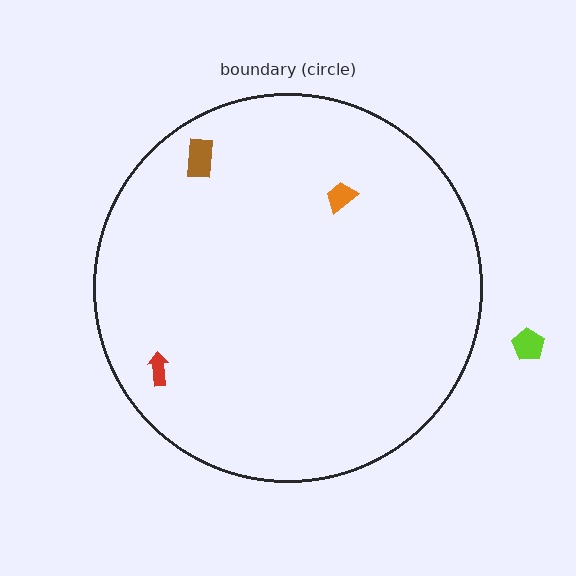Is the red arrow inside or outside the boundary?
Inside.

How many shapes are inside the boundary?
3 inside, 1 outside.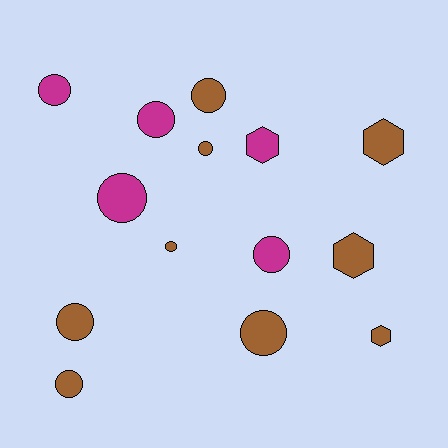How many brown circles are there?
There are 6 brown circles.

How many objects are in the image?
There are 14 objects.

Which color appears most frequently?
Brown, with 9 objects.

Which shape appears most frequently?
Circle, with 10 objects.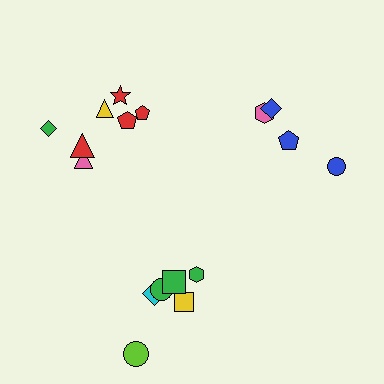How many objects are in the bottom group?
There are 6 objects.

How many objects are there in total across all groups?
There are 17 objects.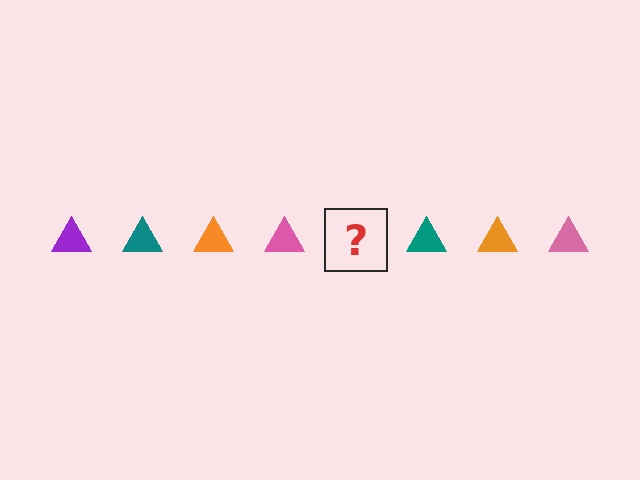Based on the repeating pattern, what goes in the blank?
The blank should be a purple triangle.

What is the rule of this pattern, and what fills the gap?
The rule is that the pattern cycles through purple, teal, orange, pink triangles. The gap should be filled with a purple triangle.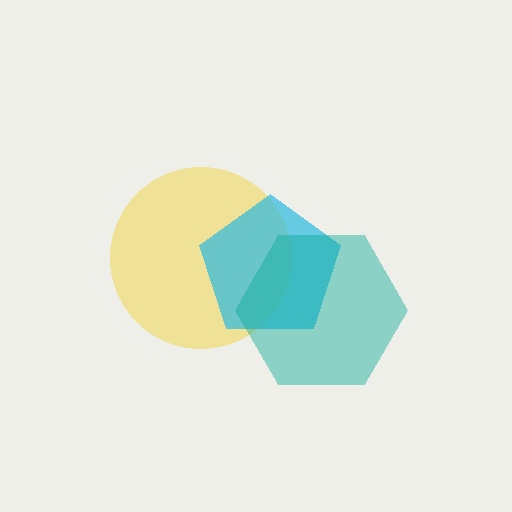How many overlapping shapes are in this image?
There are 3 overlapping shapes in the image.